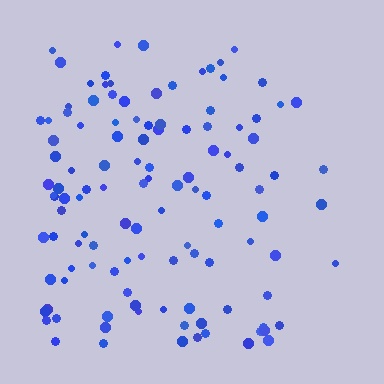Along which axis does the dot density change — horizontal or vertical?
Horizontal.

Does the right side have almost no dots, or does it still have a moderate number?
Still a moderate number, just noticeably fewer than the left.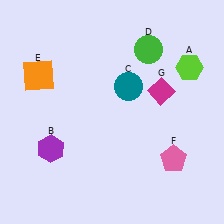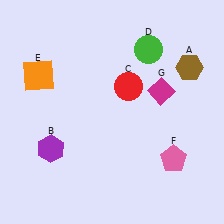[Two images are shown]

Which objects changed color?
A changed from lime to brown. C changed from teal to red.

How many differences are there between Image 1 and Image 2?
There are 2 differences between the two images.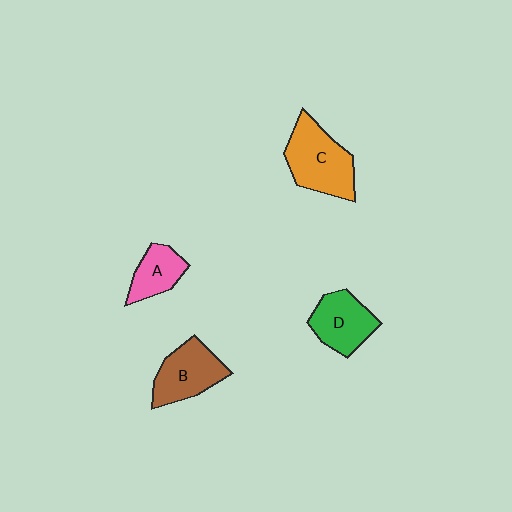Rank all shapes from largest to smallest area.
From largest to smallest: C (orange), B (brown), D (green), A (pink).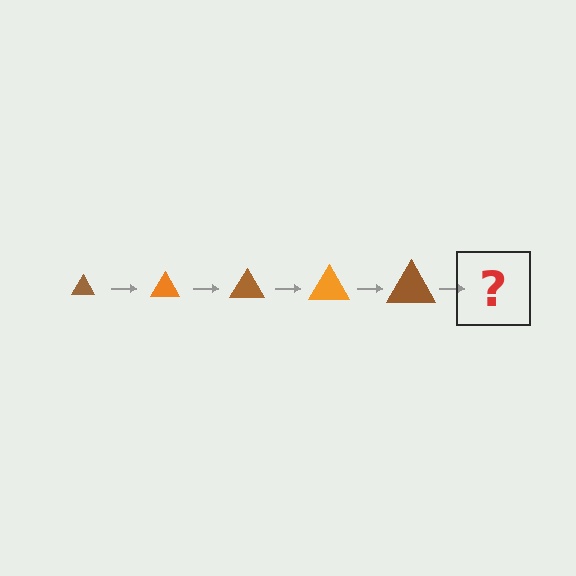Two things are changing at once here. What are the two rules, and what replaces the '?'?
The two rules are that the triangle grows larger each step and the color cycles through brown and orange. The '?' should be an orange triangle, larger than the previous one.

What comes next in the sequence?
The next element should be an orange triangle, larger than the previous one.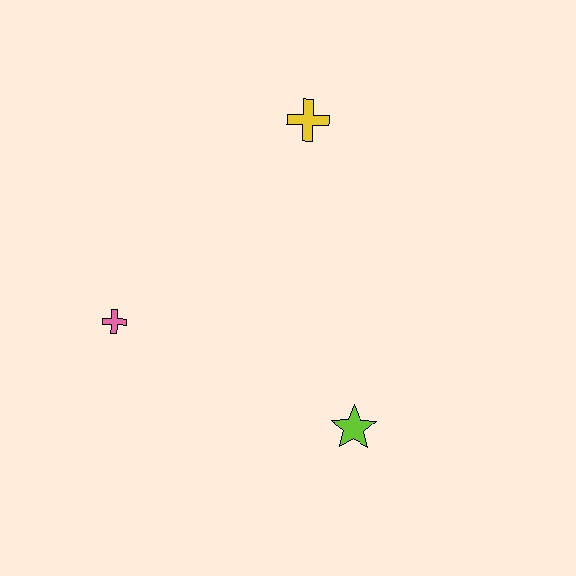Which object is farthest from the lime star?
The yellow cross is farthest from the lime star.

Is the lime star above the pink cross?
No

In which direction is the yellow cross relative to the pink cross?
The yellow cross is above the pink cross.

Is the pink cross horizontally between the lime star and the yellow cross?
No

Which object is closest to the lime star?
The pink cross is closest to the lime star.